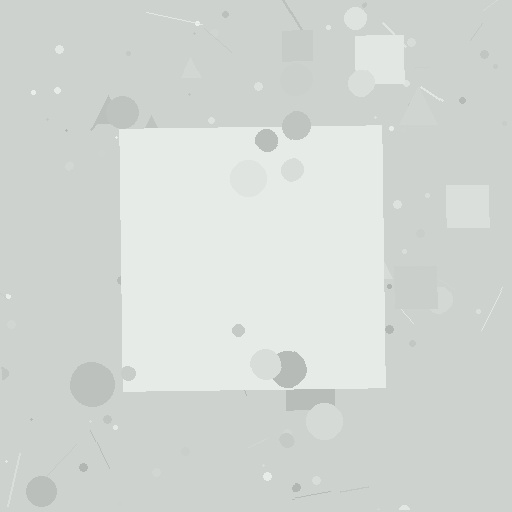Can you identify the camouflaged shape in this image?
The camouflaged shape is a square.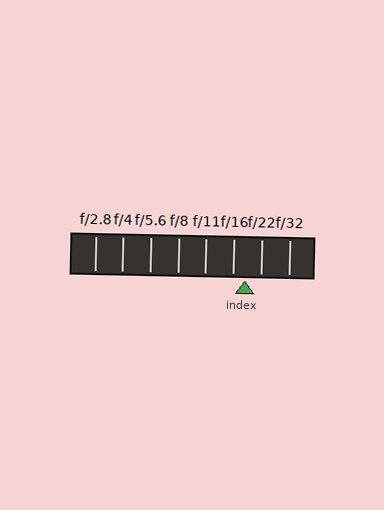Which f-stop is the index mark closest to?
The index mark is closest to f/16.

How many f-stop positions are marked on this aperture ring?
There are 8 f-stop positions marked.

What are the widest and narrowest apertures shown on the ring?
The widest aperture shown is f/2.8 and the narrowest is f/32.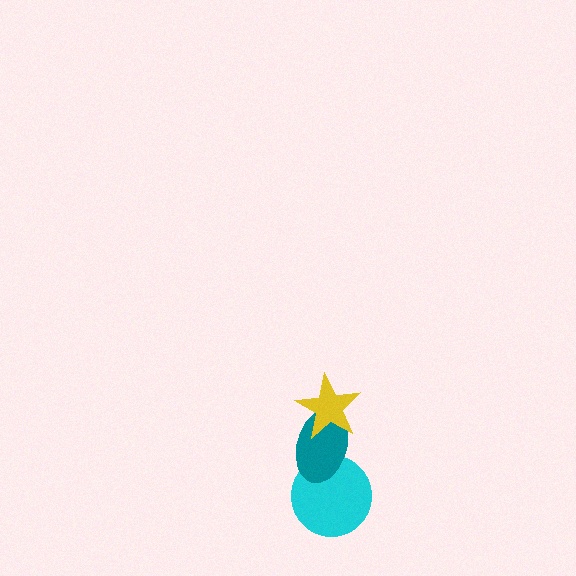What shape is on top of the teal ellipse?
The yellow star is on top of the teal ellipse.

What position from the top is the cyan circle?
The cyan circle is 3rd from the top.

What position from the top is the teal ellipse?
The teal ellipse is 2nd from the top.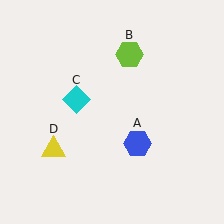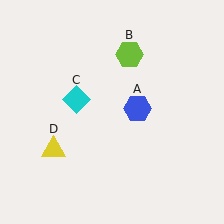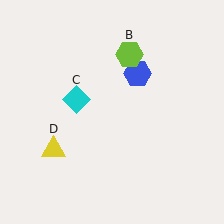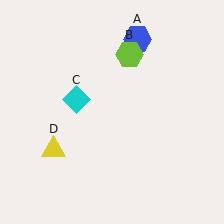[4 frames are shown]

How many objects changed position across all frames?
1 object changed position: blue hexagon (object A).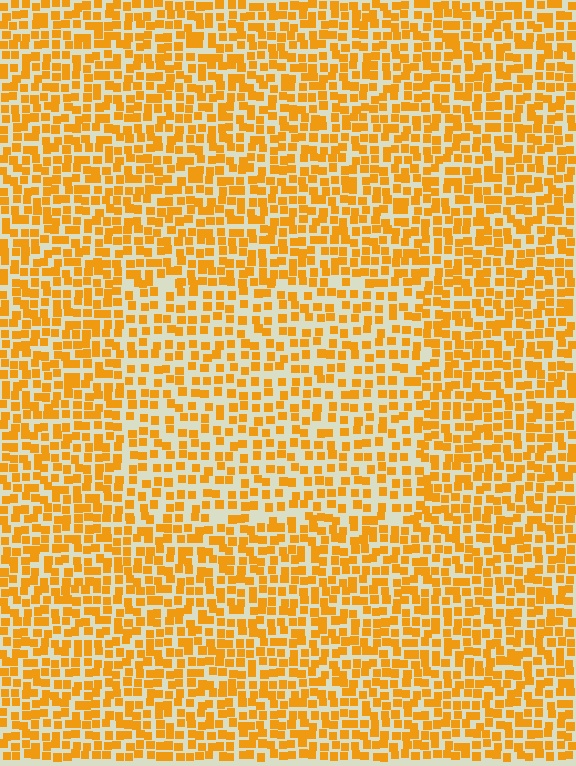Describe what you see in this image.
The image contains small orange elements arranged at two different densities. A rectangle-shaped region is visible where the elements are less densely packed than the surrounding area.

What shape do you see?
I see a rectangle.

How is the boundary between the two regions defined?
The boundary is defined by a change in element density (approximately 1.5x ratio). All elements are the same color, size, and shape.